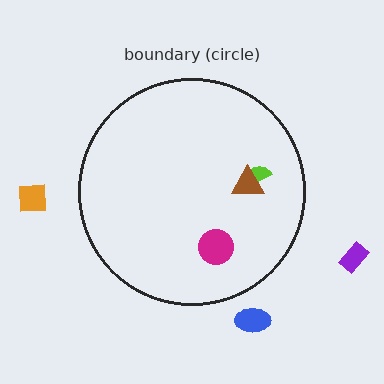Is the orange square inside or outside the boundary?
Outside.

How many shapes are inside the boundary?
3 inside, 3 outside.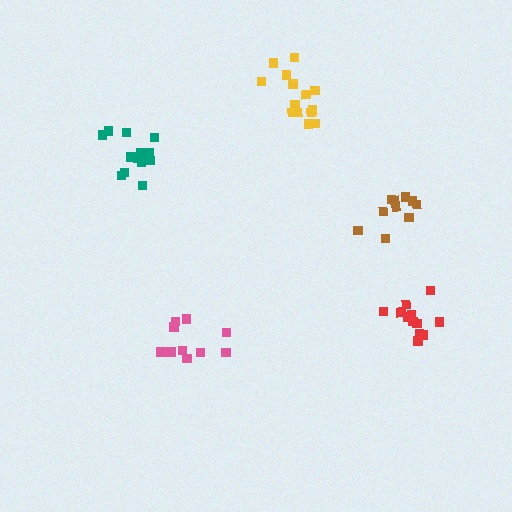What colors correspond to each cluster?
The clusters are colored: yellow, teal, brown, pink, red.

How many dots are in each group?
Group 1: 14 dots, Group 2: 13 dots, Group 3: 10 dots, Group 4: 10 dots, Group 5: 12 dots (59 total).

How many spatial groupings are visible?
There are 5 spatial groupings.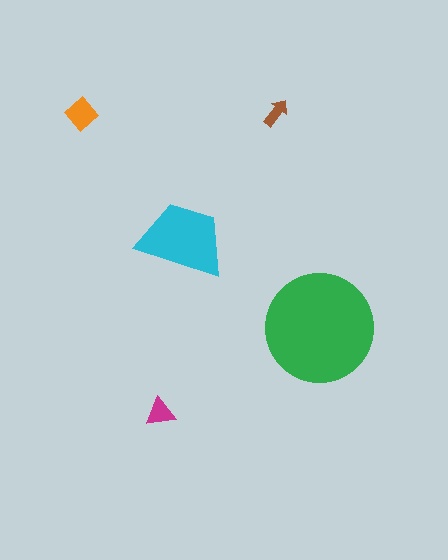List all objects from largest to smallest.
The green circle, the cyan trapezoid, the orange diamond, the magenta triangle, the brown arrow.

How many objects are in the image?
There are 5 objects in the image.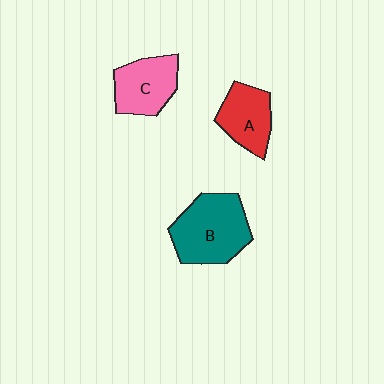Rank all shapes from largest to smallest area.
From largest to smallest: B (teal), C (pink), A (red).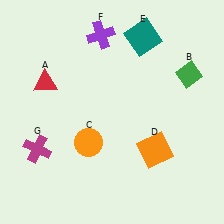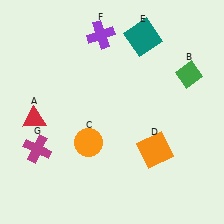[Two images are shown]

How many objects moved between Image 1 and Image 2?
1 object moved between the two images.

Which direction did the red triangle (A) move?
The red triangle (A) moved down.